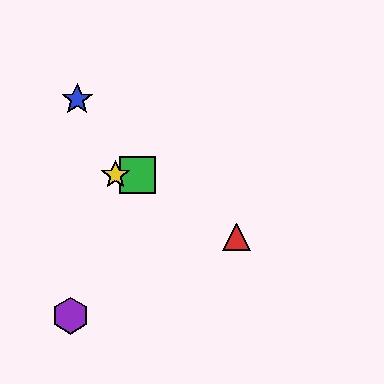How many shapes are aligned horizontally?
2 shapes (the green square, the yellow star) are aligned horizontally.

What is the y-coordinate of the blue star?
The blue star is at y≈99.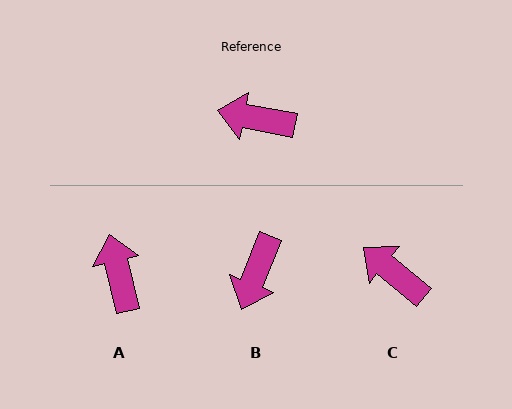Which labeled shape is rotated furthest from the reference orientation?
B, about 79 degrees away.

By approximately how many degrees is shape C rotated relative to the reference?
Approximately 29 degrees clockwise.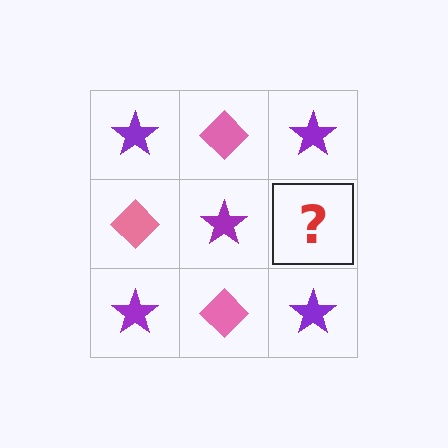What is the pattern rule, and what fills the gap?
The rule is that it alternates purple star and pink diamond in a checkerboard pattern. The gap should be filled with a pink diamond.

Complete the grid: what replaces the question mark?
The question mark should be replaced with a pink diamond.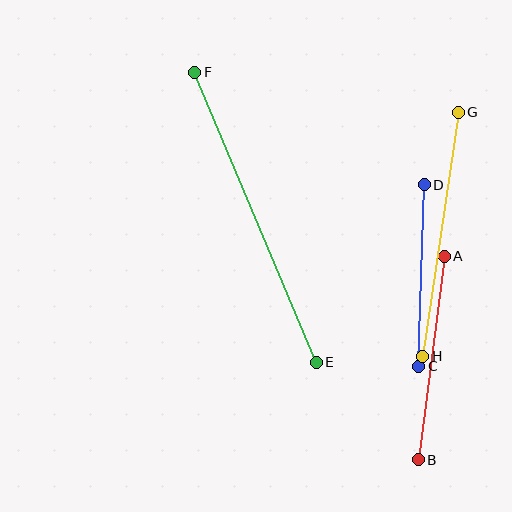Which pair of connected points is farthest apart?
Points E and F are farthest apart.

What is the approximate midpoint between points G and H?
The midpoint is at approximately (440, 234) pixels.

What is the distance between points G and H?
The distance is approximately 246 pixels.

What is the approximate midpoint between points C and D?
The midpoint is at approximately (422, 276) pixels.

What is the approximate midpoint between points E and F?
The midpoint is at approximately (256, 217) pixels.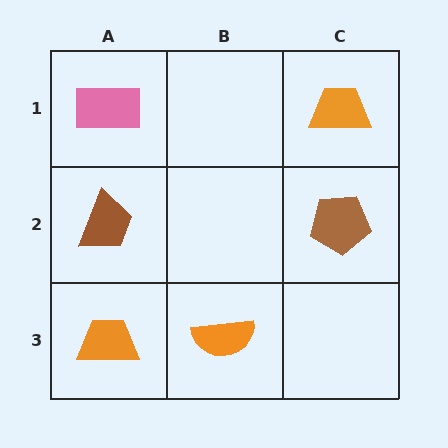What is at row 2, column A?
A brown trapezoid.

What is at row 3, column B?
An orange semicircle.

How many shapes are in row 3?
2 shapes.